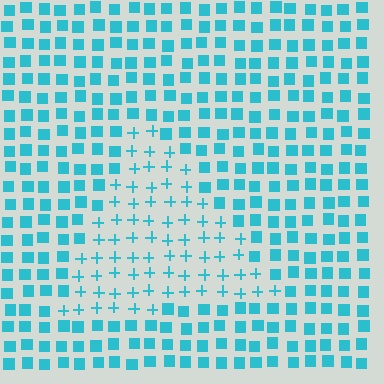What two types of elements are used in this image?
The image uses plus signs inside the triangle region and squares outside it.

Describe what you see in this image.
The image is filled with small cyan elements arranged in a uniform grid. A triangle-shaped region contains plus signs, while the surrounding area contains squares. The boundary is defined purely by the change in element shape.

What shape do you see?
I see a triangle.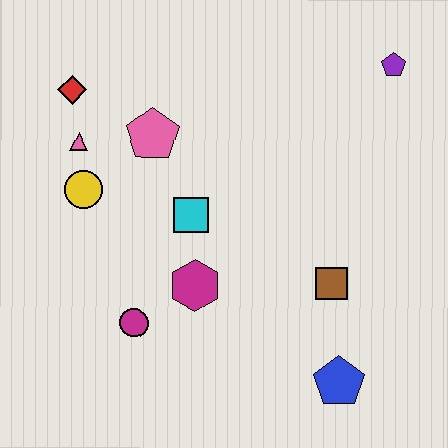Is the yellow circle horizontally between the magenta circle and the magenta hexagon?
No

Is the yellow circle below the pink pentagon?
Yes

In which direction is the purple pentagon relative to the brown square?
The purple pentagon is above the brown square.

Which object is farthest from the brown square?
The red diamond is farthest from the brown square.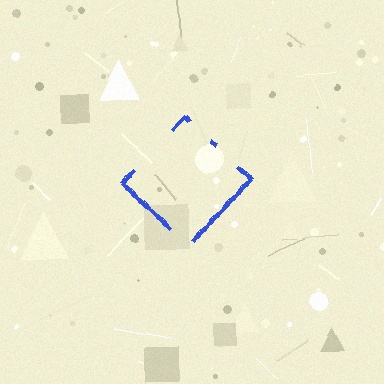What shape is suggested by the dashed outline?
The dashed outline suggests a diamond.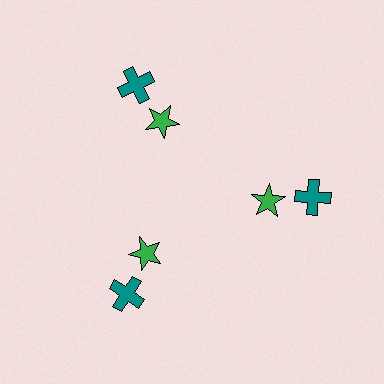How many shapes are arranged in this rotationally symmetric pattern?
There are 6 shapes, arranged in 3 groups of 2.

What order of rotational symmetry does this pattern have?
This pattern has 3-fold rotational symmetry.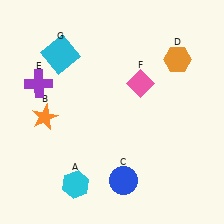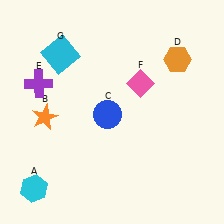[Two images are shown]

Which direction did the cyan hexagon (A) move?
The cyan hexagon (A) moved left.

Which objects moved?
The objects that moved are: the cyan hexagon (A), the blue circle (C).